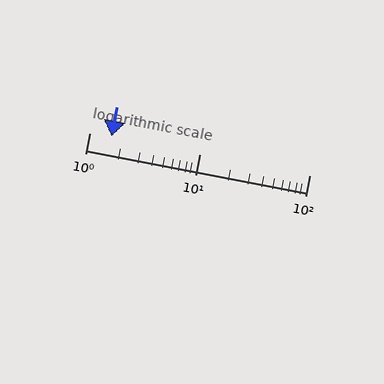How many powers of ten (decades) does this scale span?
The scale spans 2 decades, from 1 to 100.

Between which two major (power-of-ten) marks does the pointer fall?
The pointer is between 1 and 10.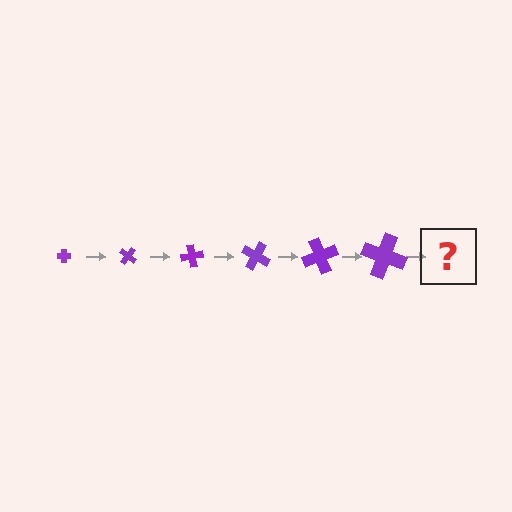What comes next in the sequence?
The next element should be a cross, larger than the previous one and rotated 240 degrees from the start.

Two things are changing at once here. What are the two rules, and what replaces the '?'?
The two rules are that the cross grows larger each step and it rotates 40 degrees each step. The '?' should be a cross, larger than the previous one and rotated 240 degrees from the start.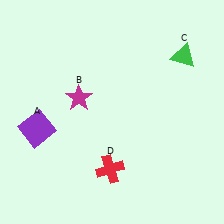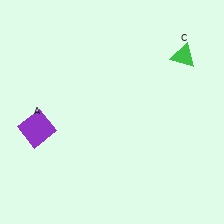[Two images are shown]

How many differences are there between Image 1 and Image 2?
There are 2 differences between the two images.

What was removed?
The red cross (D), the magenta star (B) were removed in Image 2.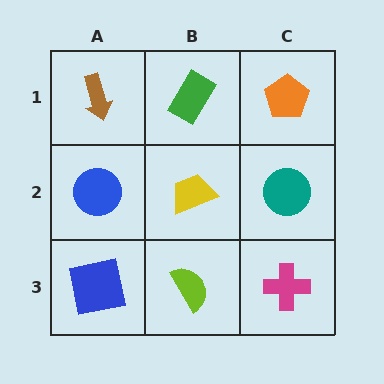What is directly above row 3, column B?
A yellow trapezoid.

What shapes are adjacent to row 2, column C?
An orange pentagon (row 1, column C), a magenta cross (row 3, column C), a yellow trapezoid (row 2, column B).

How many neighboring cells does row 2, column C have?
3.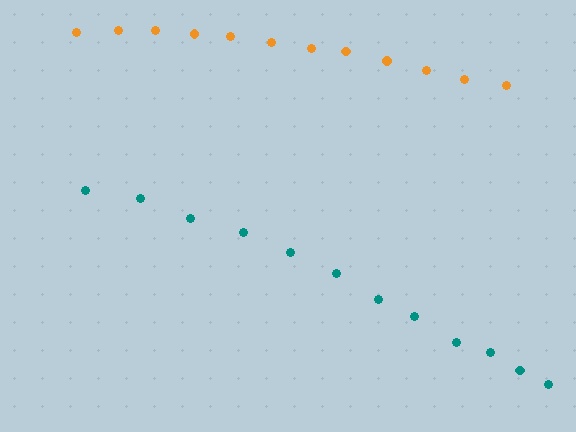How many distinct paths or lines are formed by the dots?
There are 2 distinct paths.